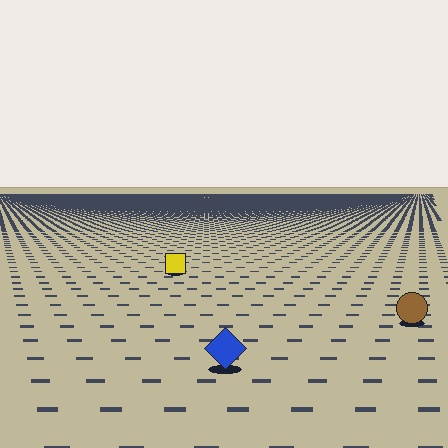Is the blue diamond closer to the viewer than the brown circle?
Yes. The blue diamond is closer — you can tell from the texture gradient: the ground texture is coarser near it.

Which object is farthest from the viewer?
The yellow square is farthest from the viewer. It appears smaller and the ground texture around it is denser.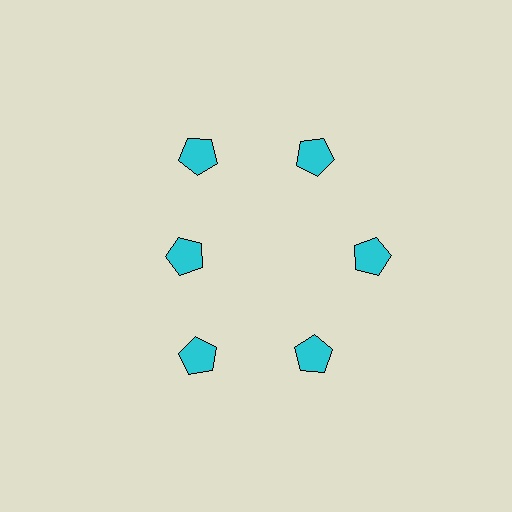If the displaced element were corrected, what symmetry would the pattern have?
It would have 6-fold rotational symmetry — the pattern would map onto itself every 60 degrees.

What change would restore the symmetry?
The symmetry would be restored by moving it outward, back onto the ring so that all 6 pentagons sit at equal angles and equal distance from the center.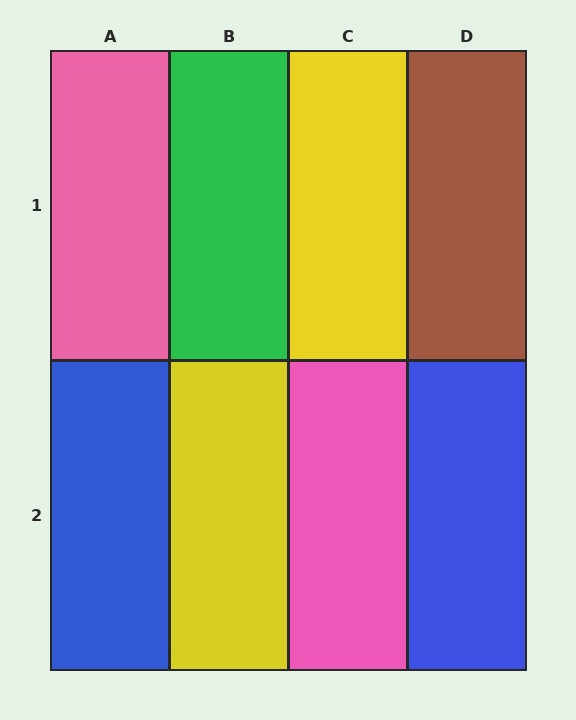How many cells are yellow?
2 cells are yellow.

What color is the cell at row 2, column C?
Pink.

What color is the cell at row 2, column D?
Blue.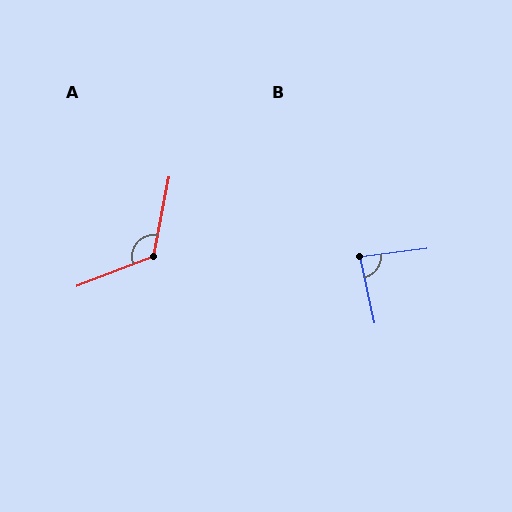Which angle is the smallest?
B, at approximately 85 degrees.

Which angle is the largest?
A, at approximately 122 degrees.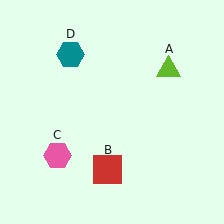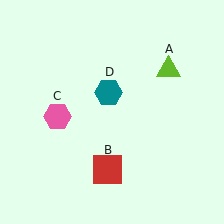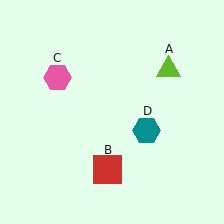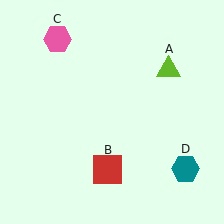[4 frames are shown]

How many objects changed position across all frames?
2 objects changed position: pink hexagon (object C), teal hexagon (object D).